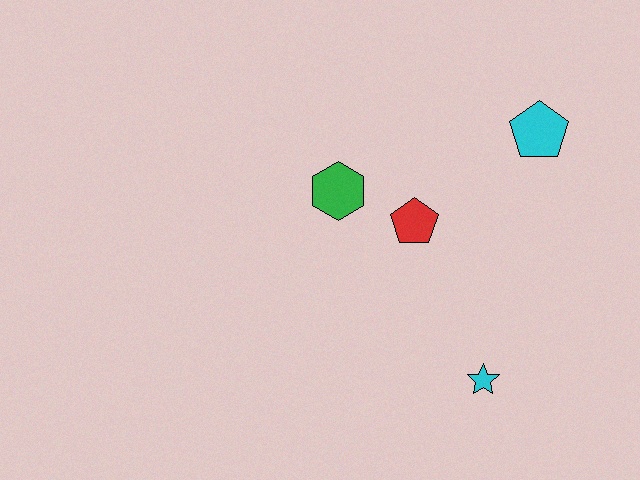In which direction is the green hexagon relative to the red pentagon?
The green hexagon is to the left of the red pentagon.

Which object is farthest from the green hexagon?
The cyan star is farthest from the green hexagon.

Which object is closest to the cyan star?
The red pentagon is closest to the cyan star.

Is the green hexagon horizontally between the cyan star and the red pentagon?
No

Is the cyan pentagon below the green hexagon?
No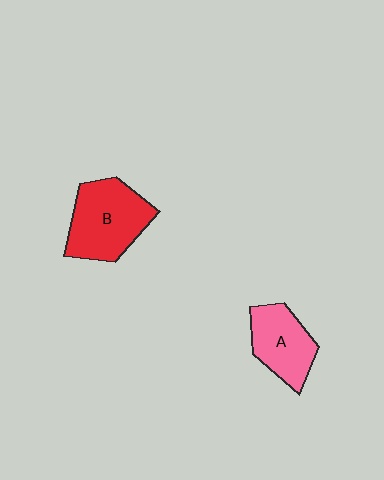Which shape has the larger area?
Shape B (red).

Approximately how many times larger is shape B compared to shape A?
Approximately 1.3 times.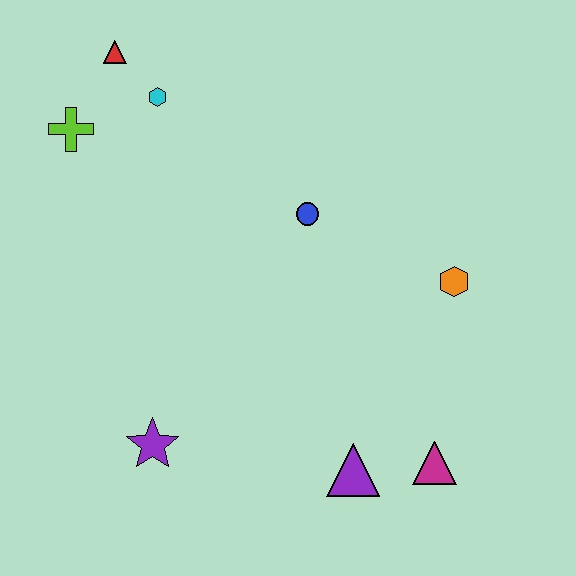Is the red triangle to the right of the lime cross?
Yes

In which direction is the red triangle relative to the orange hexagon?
The red triangle is to the left of the orange hexagon.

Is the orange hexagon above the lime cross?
No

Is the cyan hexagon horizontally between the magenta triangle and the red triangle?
Yes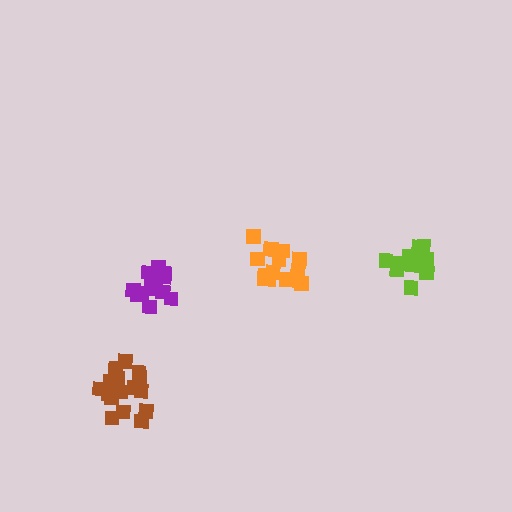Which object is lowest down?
The brown cluster is bottommost.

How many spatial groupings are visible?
There are 4 spatial groupings.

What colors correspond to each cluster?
The clusters are colored: lime, purple, orange, brown.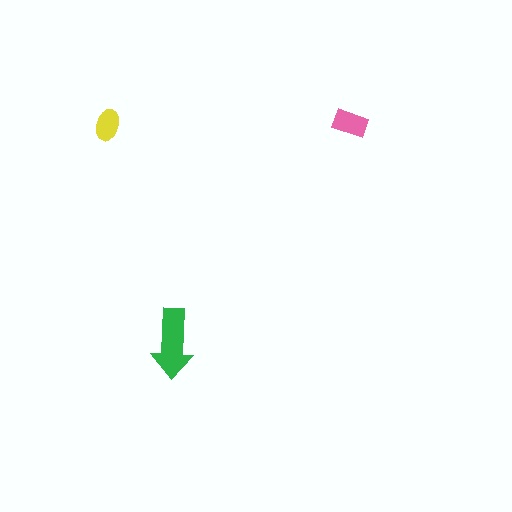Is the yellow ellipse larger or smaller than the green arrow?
Smaller.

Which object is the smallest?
The yellow ellipse.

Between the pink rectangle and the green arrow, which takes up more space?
The green arrow.